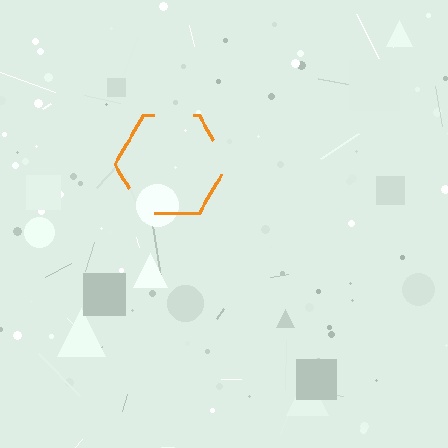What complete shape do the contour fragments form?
The contour fragments form a hexagon.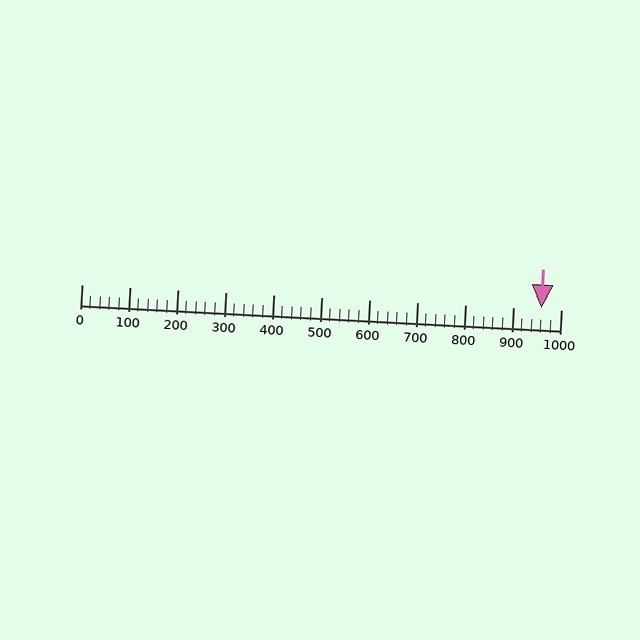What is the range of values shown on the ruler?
The ruler shows values from 0 to 1000.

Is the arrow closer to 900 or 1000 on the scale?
The arrow is closer to 1000.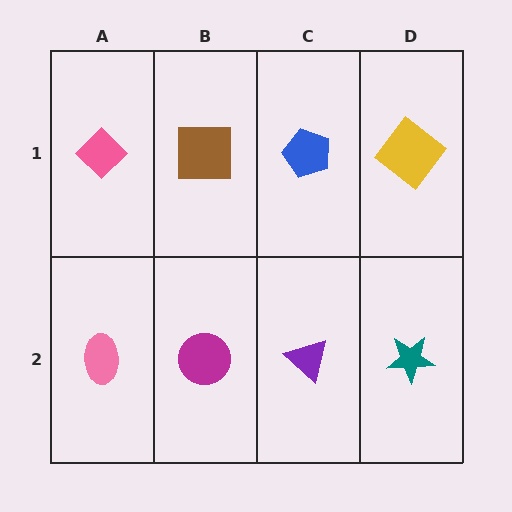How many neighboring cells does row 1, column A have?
2.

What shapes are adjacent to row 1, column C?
A purple triangle (row 2, column C), a brown square (row 1, column B), a yellow diamond (row 1, column D).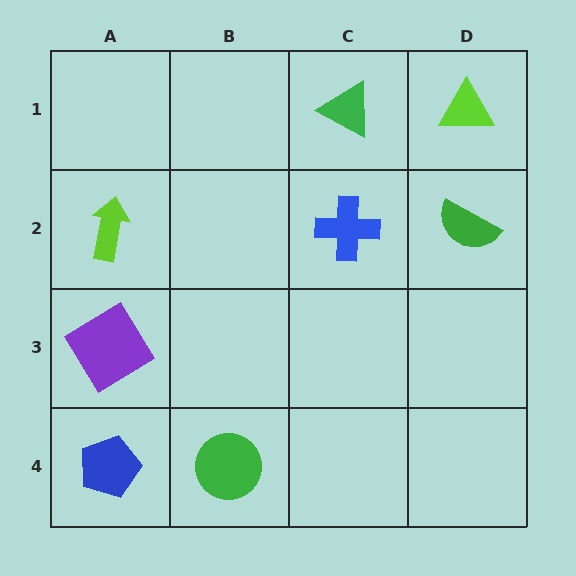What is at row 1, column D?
A lime triangle.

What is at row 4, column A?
A blue pentagon.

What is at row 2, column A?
A lime arrow.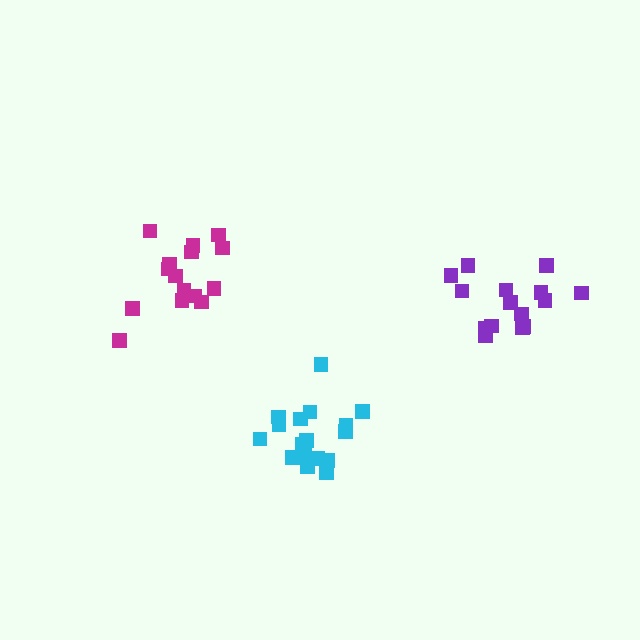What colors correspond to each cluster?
The clusters are colored: magenta, cyan, purple.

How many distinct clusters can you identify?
There are 3 distinct clusters.